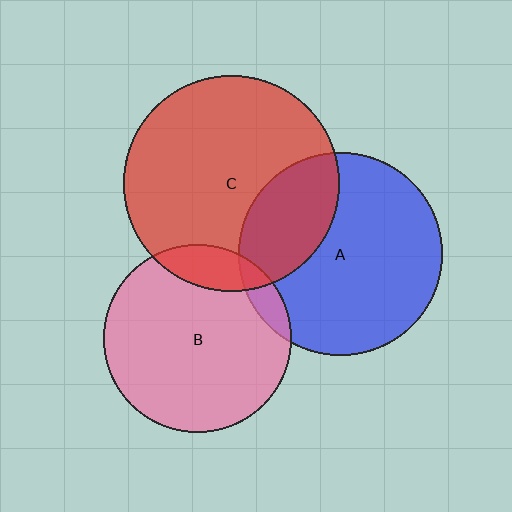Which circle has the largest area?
Circle C (red).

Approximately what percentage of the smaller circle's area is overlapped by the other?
Approximately 30%.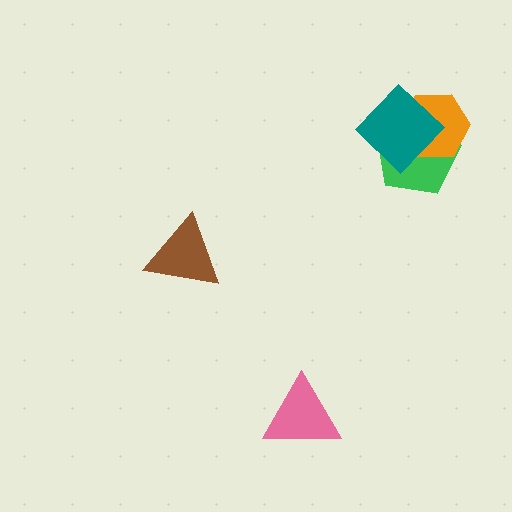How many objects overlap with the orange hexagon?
2 objects overlap with the orange hexagon.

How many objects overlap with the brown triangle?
0 objects overlap with the brown triangle.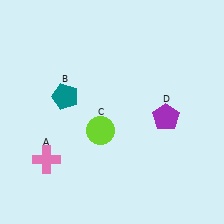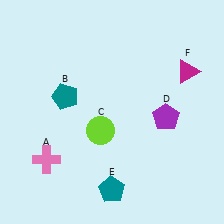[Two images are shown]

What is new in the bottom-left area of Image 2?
A teal pentagon (E) was added in the bottom-left area of Image 2.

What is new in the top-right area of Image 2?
A magenta triangle (F) was added in the top-right area of Image 2.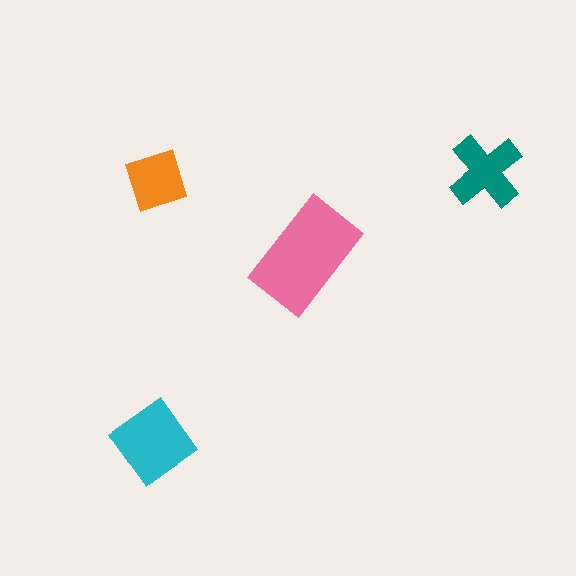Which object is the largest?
The pink rectangle.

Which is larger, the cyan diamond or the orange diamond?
The cyan diamond.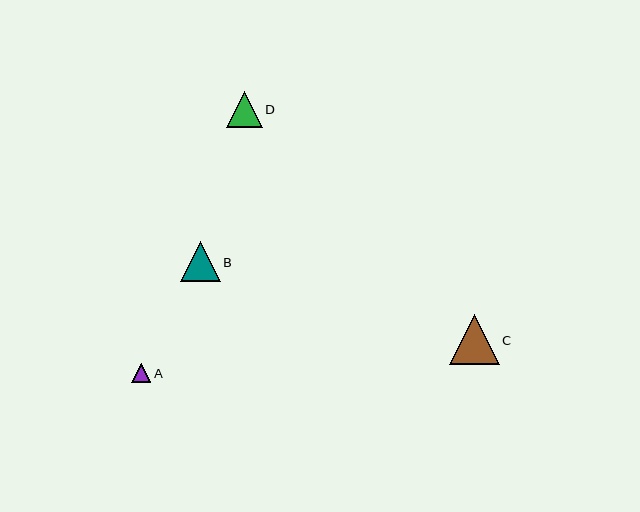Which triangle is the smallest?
Triangle A is the smallest with a size of approximately 19 pixels.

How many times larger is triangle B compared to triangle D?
Triangle B is approximately 1.1 times the size of triangle D.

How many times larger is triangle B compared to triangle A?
Triangle B is approximately 2.1 times the size of triangle A.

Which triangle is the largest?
Triangle C is the largest with a size of approximately 50 pixels.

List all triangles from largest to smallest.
From largest to smallest: C, B, D, A.